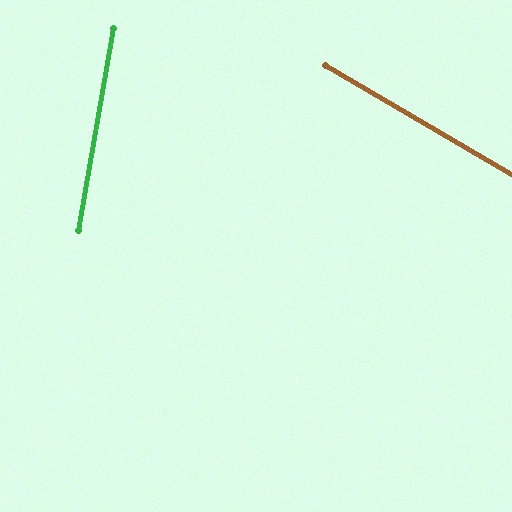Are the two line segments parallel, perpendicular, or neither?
Neither parallel nor perpendicular — they differ by about 69°.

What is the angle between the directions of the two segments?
Approximately 69 degrees.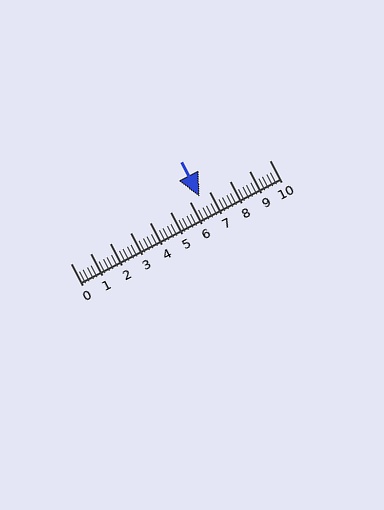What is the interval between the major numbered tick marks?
The major tick marks are spaced 1 units apart.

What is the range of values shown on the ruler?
The ruler shows values from 0 to 10.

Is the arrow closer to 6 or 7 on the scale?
The arrow is closer to 7.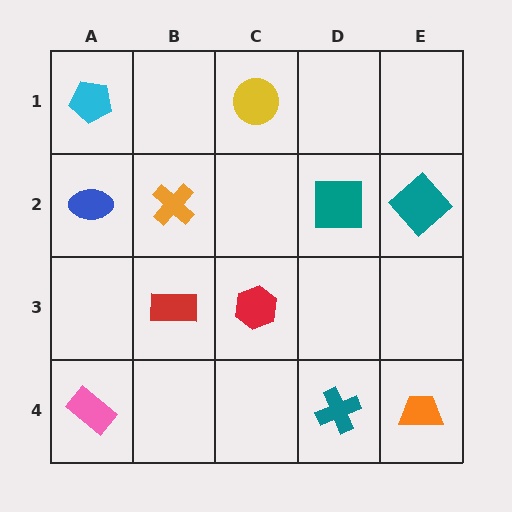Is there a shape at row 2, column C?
No, that cell is empty.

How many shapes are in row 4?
3 shapes.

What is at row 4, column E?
An orange trapezoid.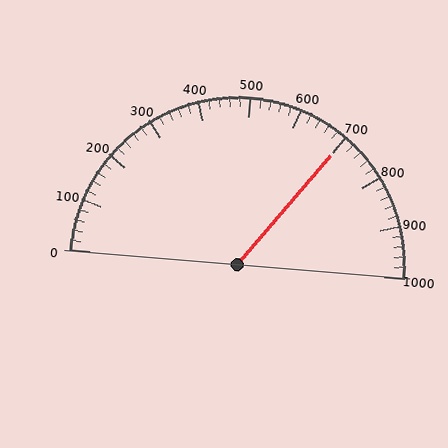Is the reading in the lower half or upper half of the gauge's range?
The reading is in the upper half of the range (0 to 1000).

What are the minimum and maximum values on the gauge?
The gauge ranges from 0 to 1000.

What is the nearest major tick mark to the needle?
The nearest major tick mark is 700.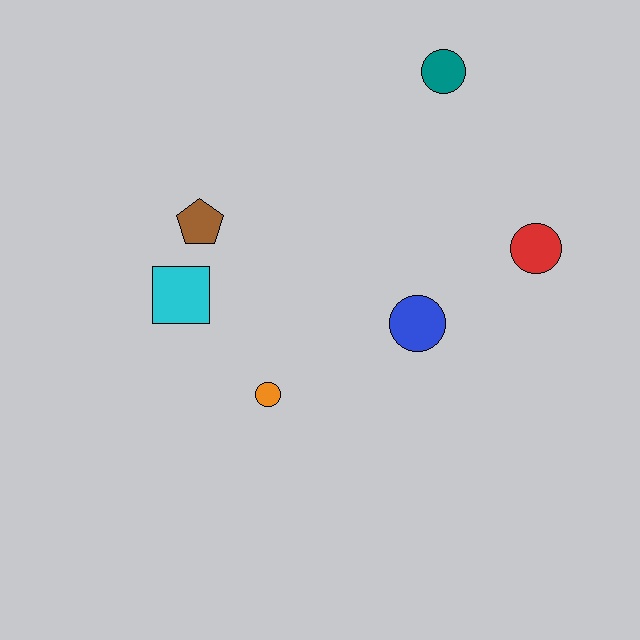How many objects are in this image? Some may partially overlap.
There are 6 objects.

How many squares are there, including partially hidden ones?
There is 1 square.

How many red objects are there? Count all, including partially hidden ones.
There is 1 red object.